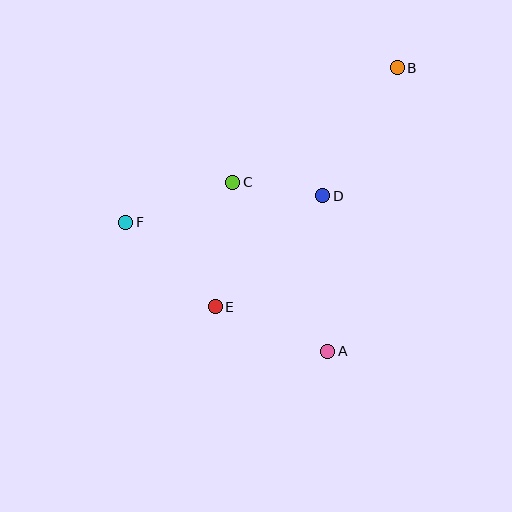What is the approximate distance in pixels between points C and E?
The distance between C and E is approximately 126 pixels.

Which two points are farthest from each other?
Points B and F are farthest from each other.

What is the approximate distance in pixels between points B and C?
The distance between B and C is approximately 200 pixels.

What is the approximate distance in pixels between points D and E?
The distance between D and E is approximately 155 pixels.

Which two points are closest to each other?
Points C and D are closest to each other.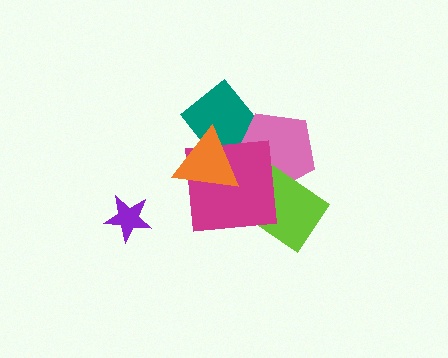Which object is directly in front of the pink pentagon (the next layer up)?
The lime rectangle is directly in front of the pink pentagon.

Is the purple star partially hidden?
No, no other shape covers it.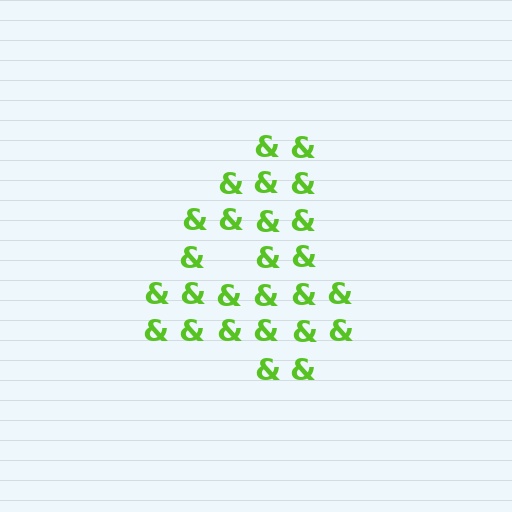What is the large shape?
The large shape is the digit 4.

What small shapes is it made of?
It is made of small ampersands.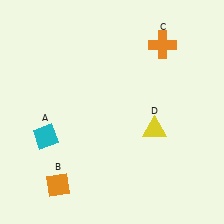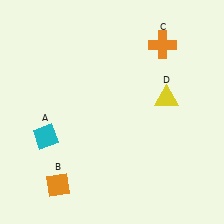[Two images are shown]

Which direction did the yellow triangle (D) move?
The yellow triangle (D) moved up.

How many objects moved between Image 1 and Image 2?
1 object moved between the two images.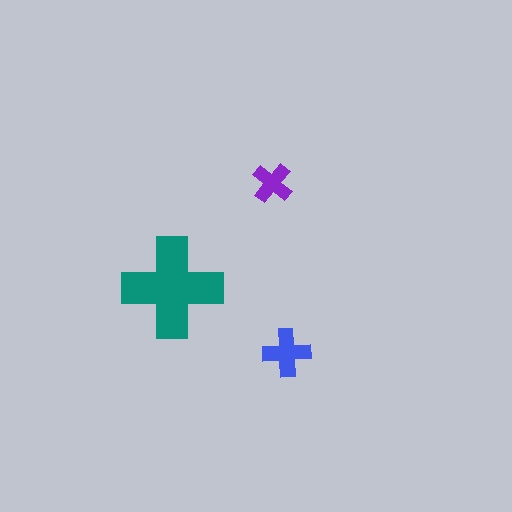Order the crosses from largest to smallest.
the teal one, the blue one, the purple one.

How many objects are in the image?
There are 3 objects in the image.